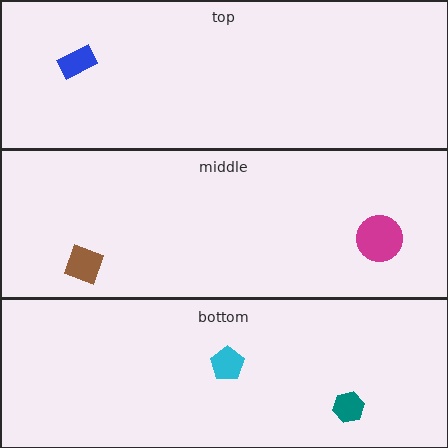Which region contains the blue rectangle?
The top region.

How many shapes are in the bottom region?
2.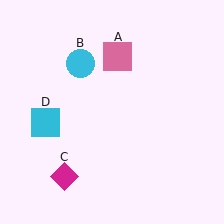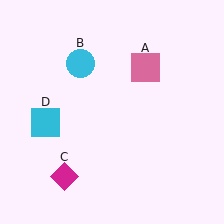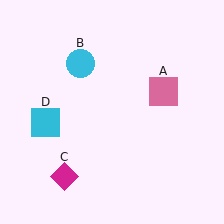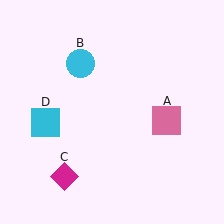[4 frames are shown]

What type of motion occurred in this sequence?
The pink square (object A) rotated clockwise around the center of the scene.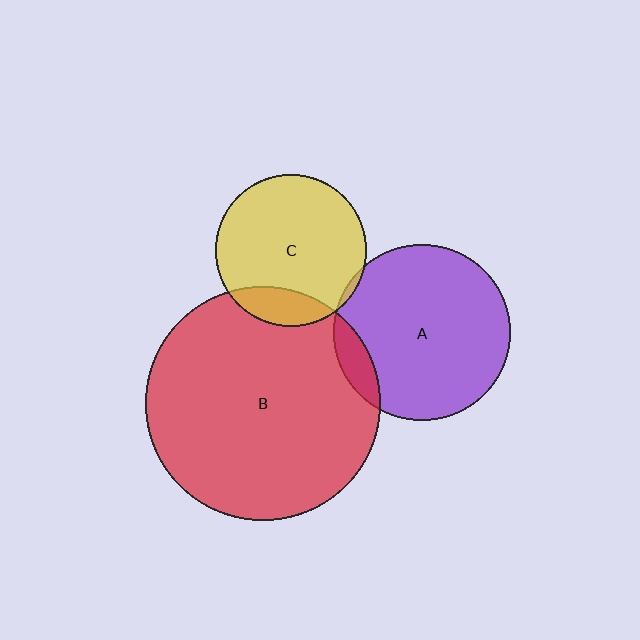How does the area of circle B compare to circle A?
Approximately 1.8 times.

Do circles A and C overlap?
Yes.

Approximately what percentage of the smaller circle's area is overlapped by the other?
Approximately 5%.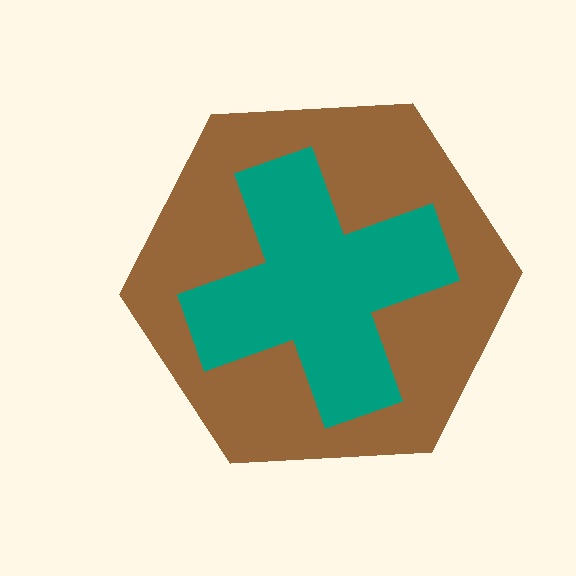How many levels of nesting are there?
2.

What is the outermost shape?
The brown hexagon.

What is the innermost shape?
The teal cross.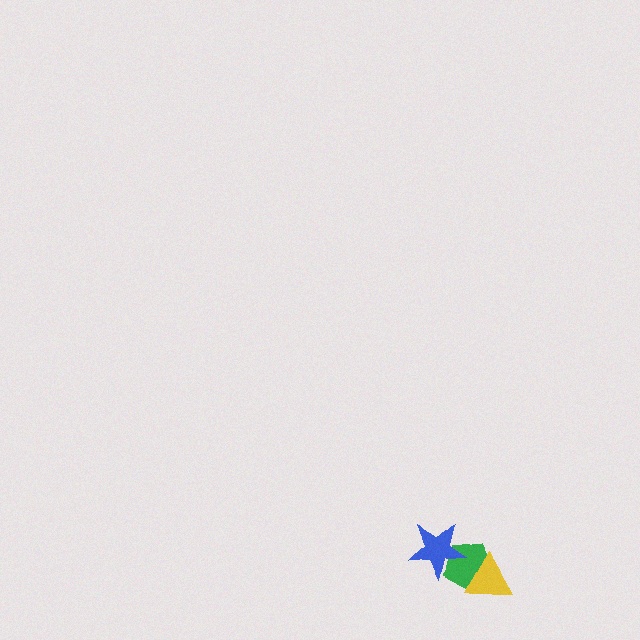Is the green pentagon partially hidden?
Yes, it is partially covered by another shape.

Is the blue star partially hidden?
No, no other shape covers it.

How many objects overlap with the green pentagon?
2 objects overlap with the green pentagon.